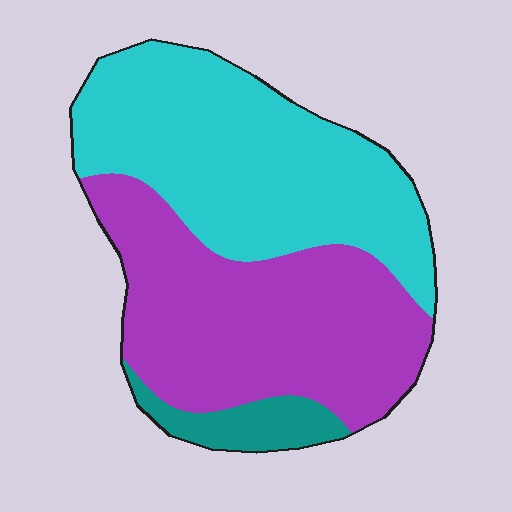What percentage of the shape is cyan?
Cyan takes up between a third and a half of the shape.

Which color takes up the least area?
Teal, at roughly 10%.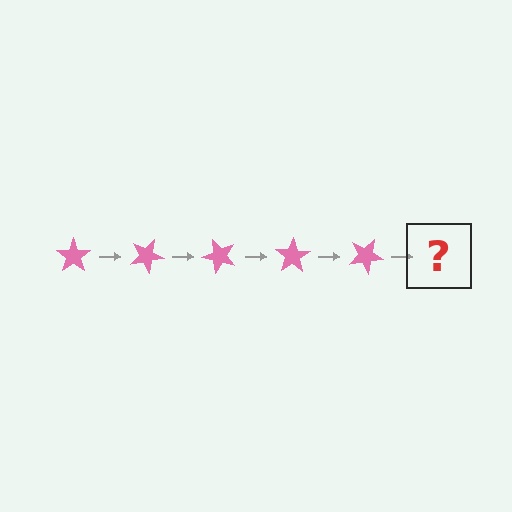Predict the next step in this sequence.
The next step is a pink star rotated 125 degrees.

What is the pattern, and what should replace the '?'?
The pattern is that the star rotates 25 degrees each step. The '?' should be a pink star rotated 125 degrees.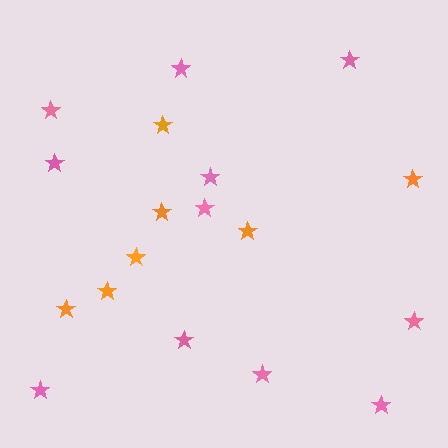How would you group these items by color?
There are 2 groups: one group of orange stars (7) and one group of pink stars (11).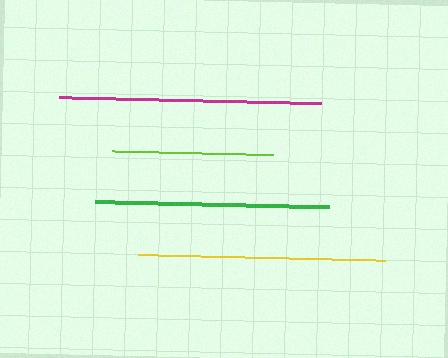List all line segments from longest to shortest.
From longest to shortest: magenta, yellow, green, lime.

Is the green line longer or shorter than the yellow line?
The yellow line is longer than the green line.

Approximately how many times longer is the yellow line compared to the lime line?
The yellow line is approximately 1.5 times the length of the lime line.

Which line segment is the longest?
The magenta line is the longest at approximately 262 pixels.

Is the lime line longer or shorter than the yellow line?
The yellow line is longer than the lime line.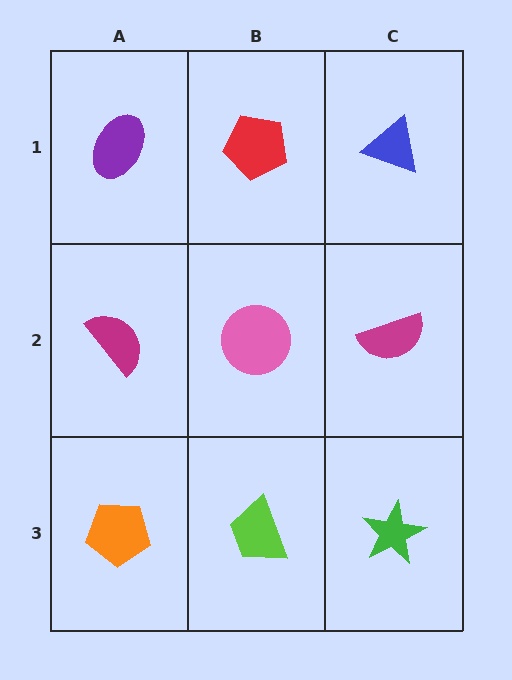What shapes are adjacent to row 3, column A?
A magenta semicircle (row 2, column A), a lime trapezoid (row 3, column B).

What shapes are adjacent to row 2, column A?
A purple ellipse (row 1, column A), an orange pentagon (row 3, column A), a pink circle (row 2, column B).